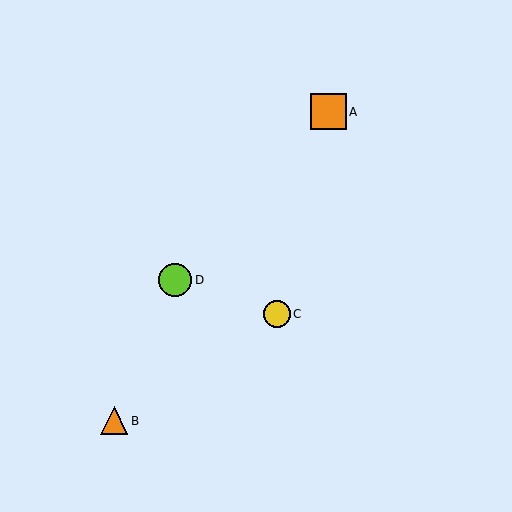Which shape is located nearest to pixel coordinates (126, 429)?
The orange triangle (labeled B) at (114, 421) is nearest to that location.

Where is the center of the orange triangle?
The center of the orange triangle is at (114, 421).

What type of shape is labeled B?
Shape B is an orange triangle.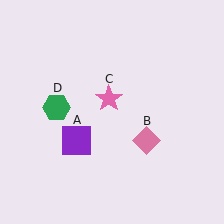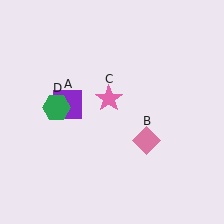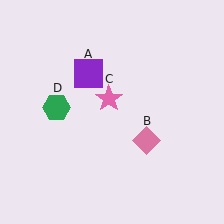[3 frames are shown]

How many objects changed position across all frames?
1 object changed position: purple square (object A).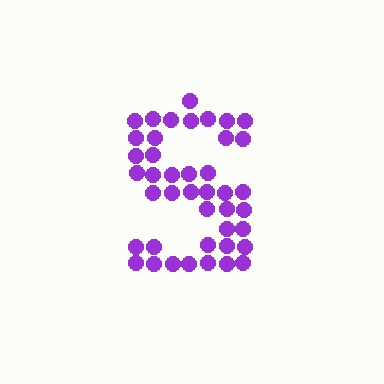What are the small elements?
The small elements are circles.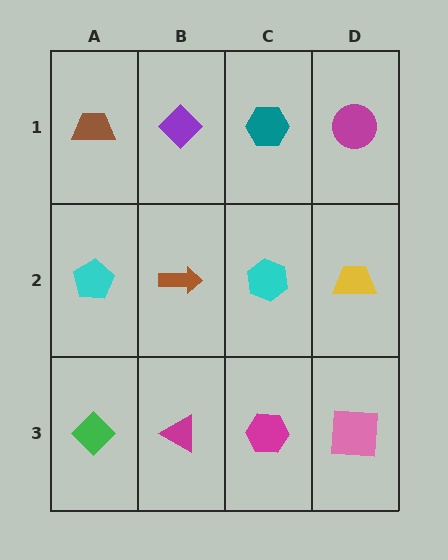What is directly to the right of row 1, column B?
A teal hexagon.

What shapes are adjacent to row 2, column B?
A purple diamond (row 1, column B), a magenta triangle (row 3, column B), a cyan pentagon (row 2, column A), a cyan hexagon (row 2, column C).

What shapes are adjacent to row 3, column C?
A cyan hexagon (row 2, column C), a magenta triangle (row 3, column B), a pink square (row 3, column D).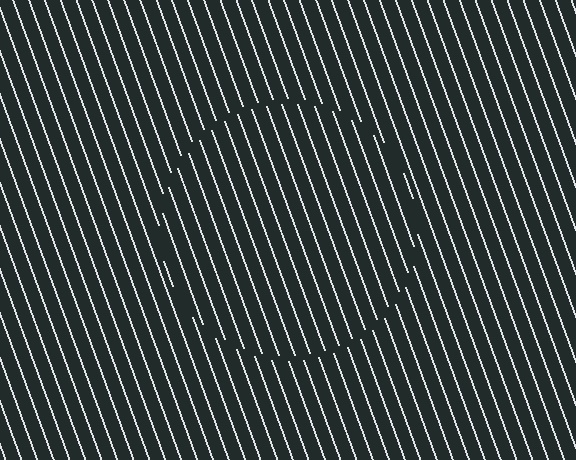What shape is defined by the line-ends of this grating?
An illusory circle. The interior of the shape contains the same grating, shifted by half a period — the contour is defined by the phase discontinuity where line-ends from the inner and outer gratings abut.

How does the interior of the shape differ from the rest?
The interior of the shape contains the same grating, shifted by half a period — the contour is defined by the phase discontinuity where line-ends from the inner and outer gratings abut.